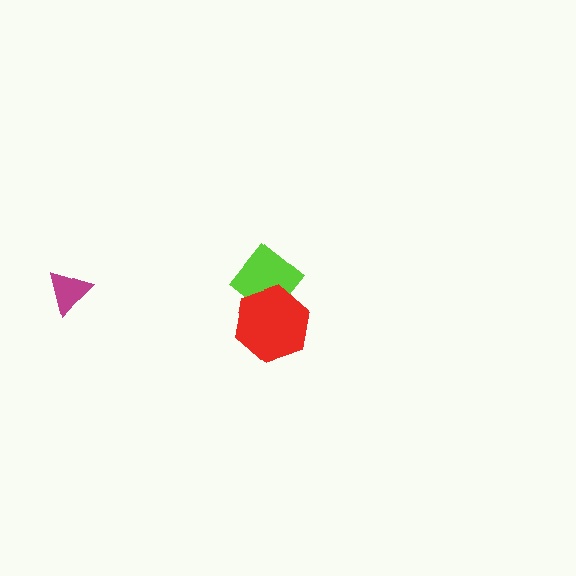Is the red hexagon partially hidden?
No, no other shape covers it.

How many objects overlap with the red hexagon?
1 object overlaps with the red hexagon.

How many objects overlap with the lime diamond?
1 object overlaps with the lime diamond.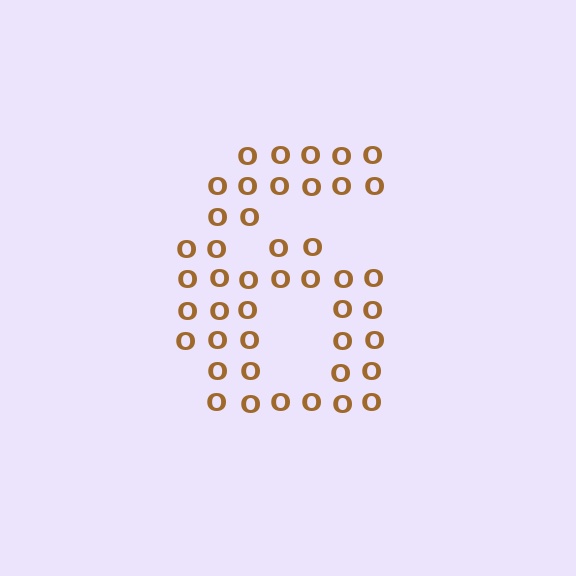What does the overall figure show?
The overall figure shows the digit 6.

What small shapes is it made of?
It is made of small letter O's.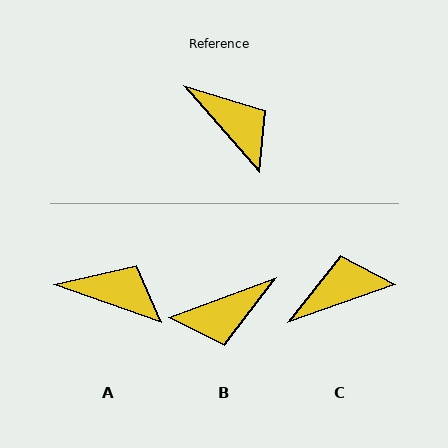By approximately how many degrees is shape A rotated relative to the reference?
Approximately 29 degrees counter-clockwise.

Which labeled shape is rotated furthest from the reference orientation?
B, about 111 degrees away.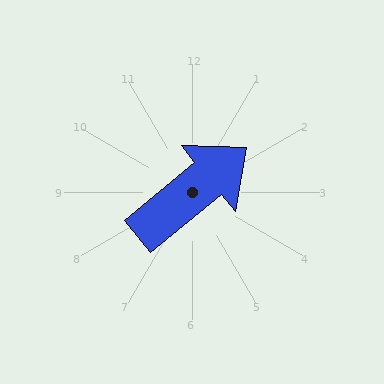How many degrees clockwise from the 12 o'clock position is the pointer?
Approximately 51 degrees.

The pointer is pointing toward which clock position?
Roughly 2 o'clock.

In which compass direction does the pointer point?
Northeast.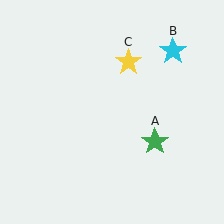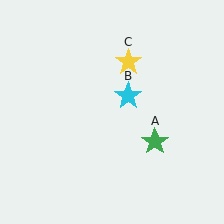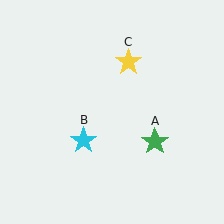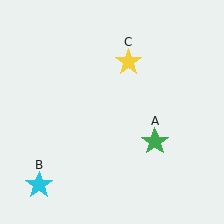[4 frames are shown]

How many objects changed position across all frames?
1 object changed position: cyan star (object B).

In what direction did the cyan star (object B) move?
The cyan star (object B) moved down and to the left.